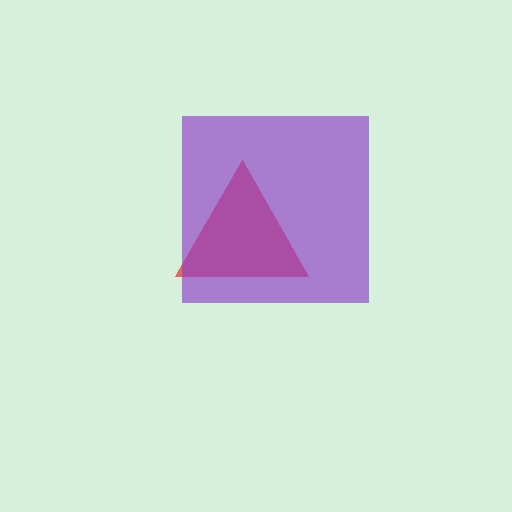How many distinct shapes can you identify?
There are 2 distinct shapes: a red triangle, a purple square.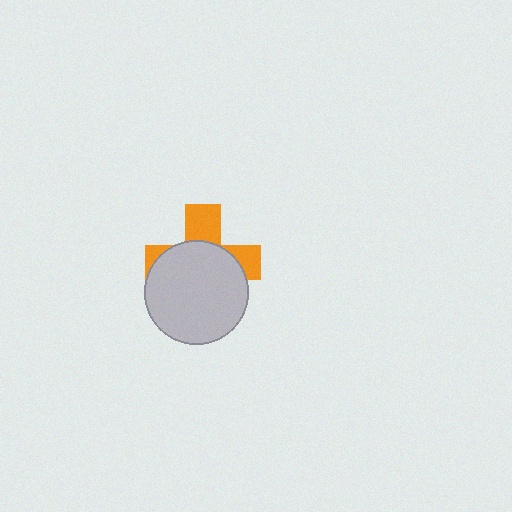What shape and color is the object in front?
The object in front is a light gray circle.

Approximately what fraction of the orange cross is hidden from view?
Roughly 64% of the orange cross is hidden behind the light gray circle.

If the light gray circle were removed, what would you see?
You would see the complete orange cross.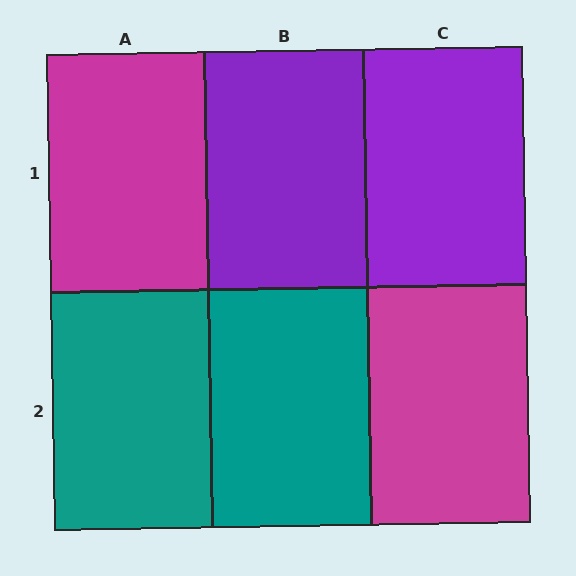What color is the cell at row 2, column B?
Teal.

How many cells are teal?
2 cells are teal.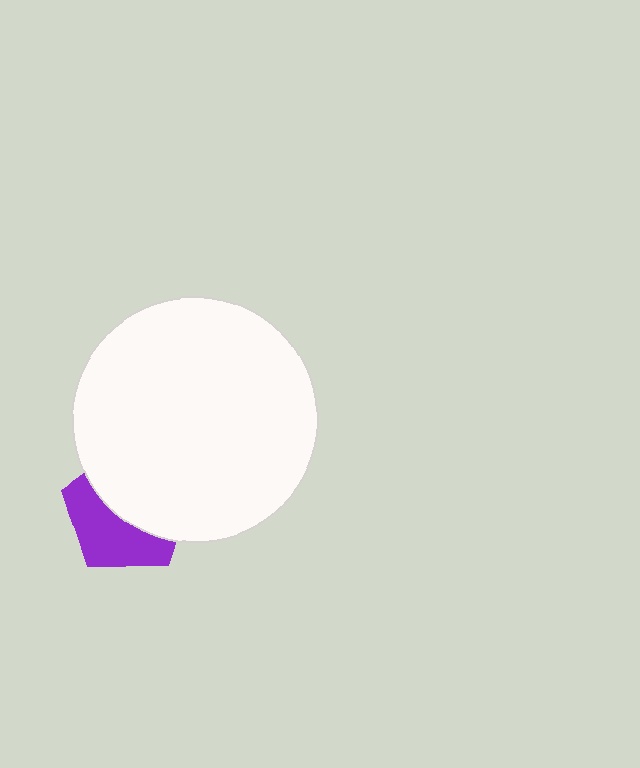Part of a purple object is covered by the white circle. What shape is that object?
It is a pentagon.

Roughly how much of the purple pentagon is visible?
About half of it is visible (roughly 46%).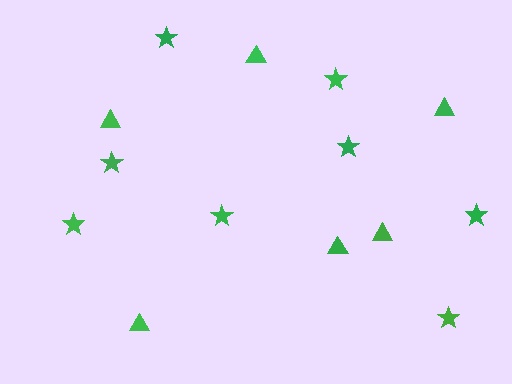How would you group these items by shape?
There are 2 groups: one group of stars (8) and one group of triangles (6).